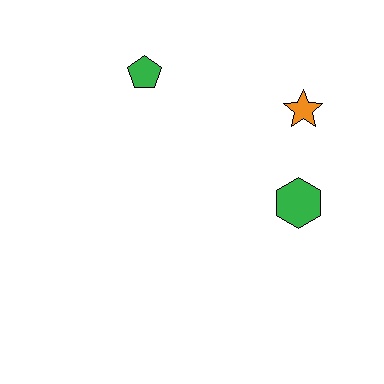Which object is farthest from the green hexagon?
The green pentagon is farthest from the green hexagon.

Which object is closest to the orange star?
The green hexagon is closest to the orange star.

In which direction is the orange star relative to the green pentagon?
The orange star is to the right of the green pentagon.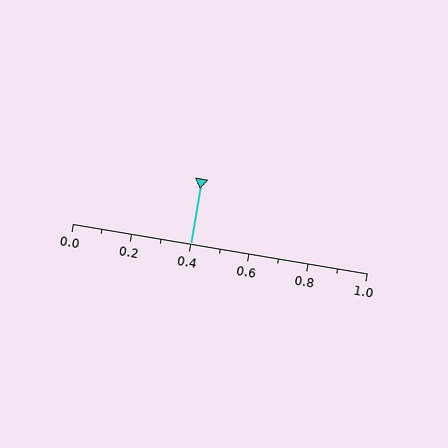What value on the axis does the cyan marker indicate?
The marker indicates approximately 0.4.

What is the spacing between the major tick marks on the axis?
The major ticks are spaced 0.2 apart.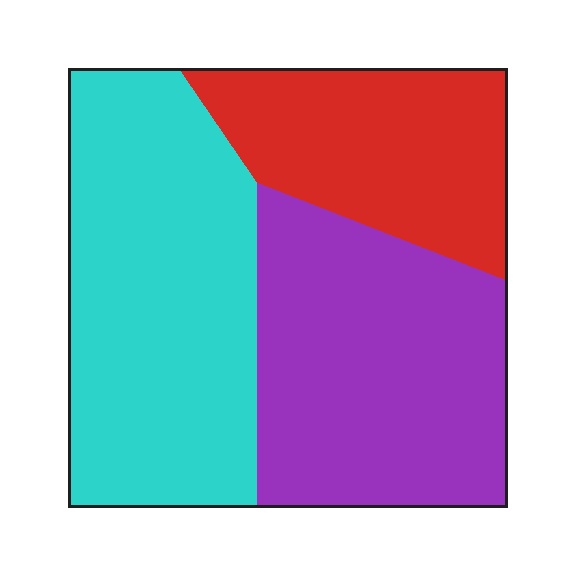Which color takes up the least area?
Red, at roughly 25%.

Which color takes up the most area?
Cyan, at roughly 40%.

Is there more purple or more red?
Purple.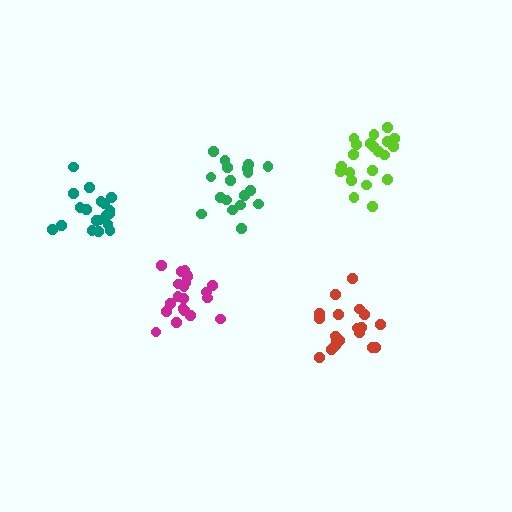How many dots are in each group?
Group 1: 21 dots, Group 2: 18 dots, Group 3: 21 dots, Group 4: 20 dots, Group 5: 19 dots (99 total).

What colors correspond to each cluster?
The clusters are colored: magenta, green, lime, red, teal.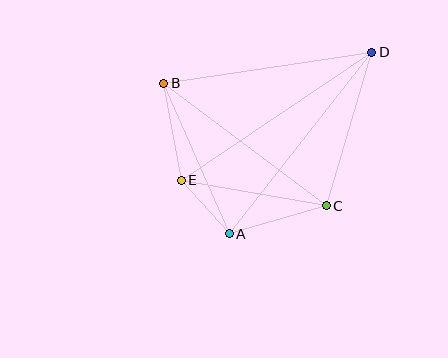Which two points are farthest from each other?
Points A and D are farthest from each other.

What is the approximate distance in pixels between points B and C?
The distance between B and C is approximately 204 pixels.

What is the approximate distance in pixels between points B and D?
The distance between B and D is approximately 210 pixels.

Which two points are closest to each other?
Points A and E are closest to each other.